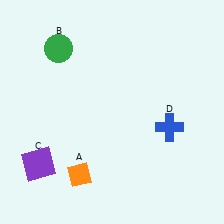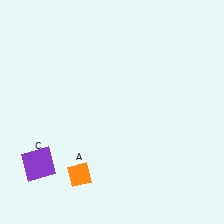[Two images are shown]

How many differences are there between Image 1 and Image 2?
There are 2 differences between the two images.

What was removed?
The blue cross (D), the green circle (B) were removed in Image 2.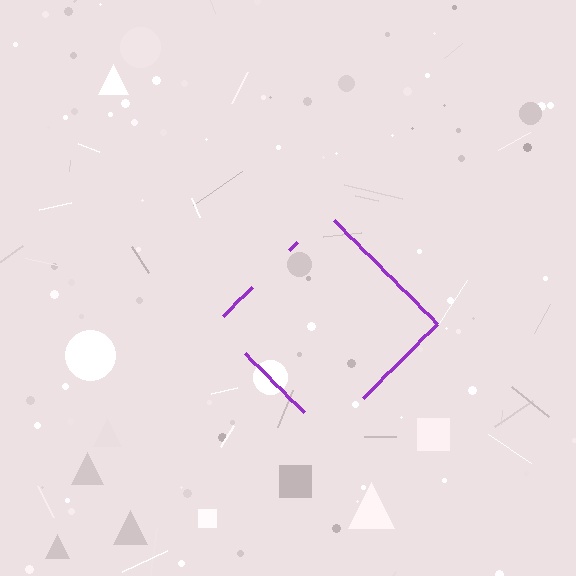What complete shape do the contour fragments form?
The contour fragments form a diamond.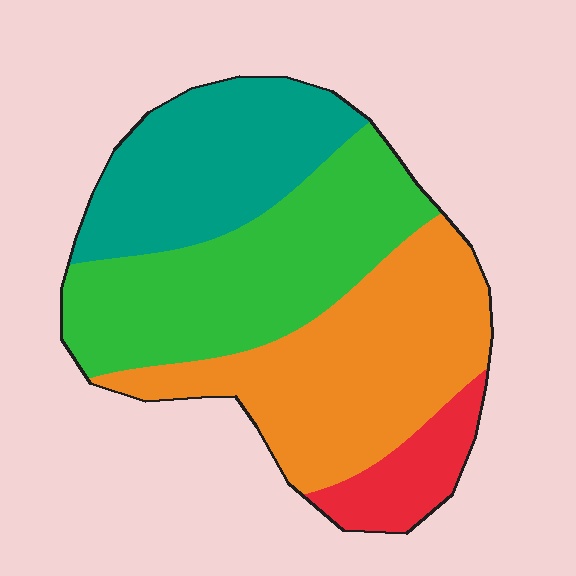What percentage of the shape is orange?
Orange takes up about one third (1/3) of the shape.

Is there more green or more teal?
Green.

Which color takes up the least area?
Red, at roughly 10%.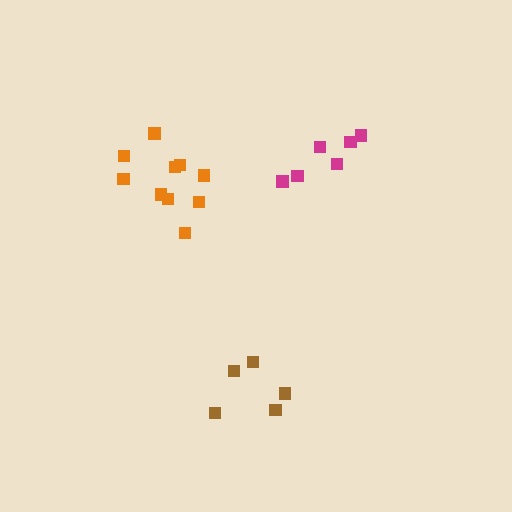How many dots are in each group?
Group 1: 6 dots, Group 2: 10 dots, Group 3: 5 dots (21 total).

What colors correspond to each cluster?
The clusters are colored: magenta, orange, brown.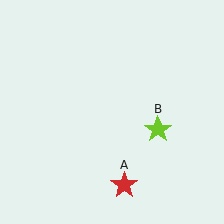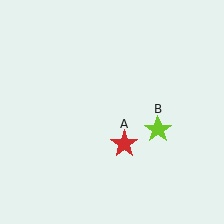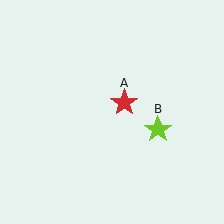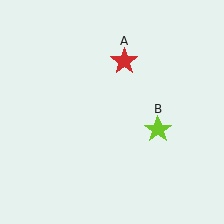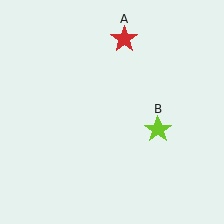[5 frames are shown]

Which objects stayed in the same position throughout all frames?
Lime star (object B) remained stationary.